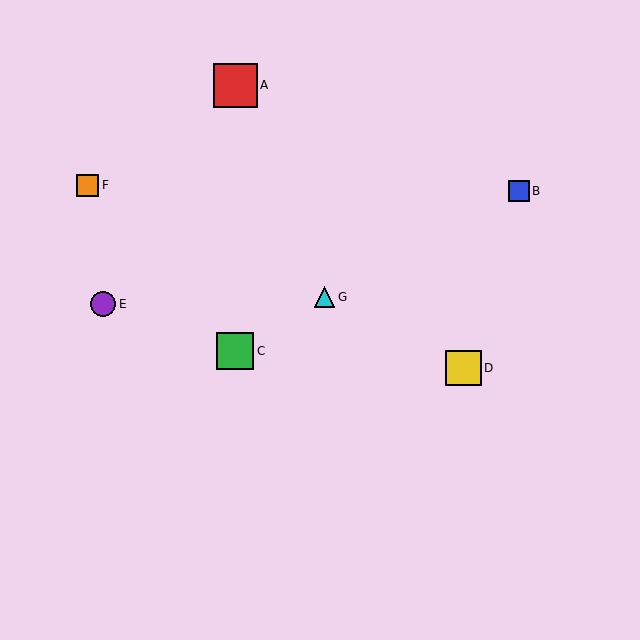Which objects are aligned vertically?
Objects A, C are aligned vertically.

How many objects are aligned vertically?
2 objects (A, C) are aligned vertically.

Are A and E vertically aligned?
No, A is at x≈235 and E is at x≈103.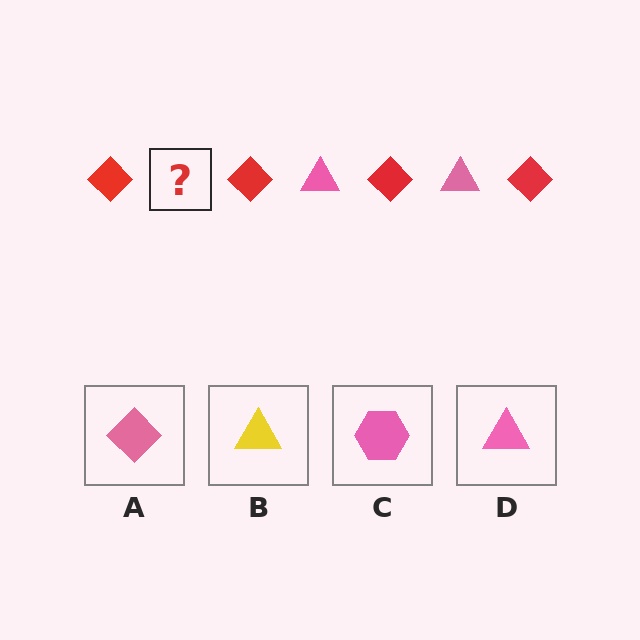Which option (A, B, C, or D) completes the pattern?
D.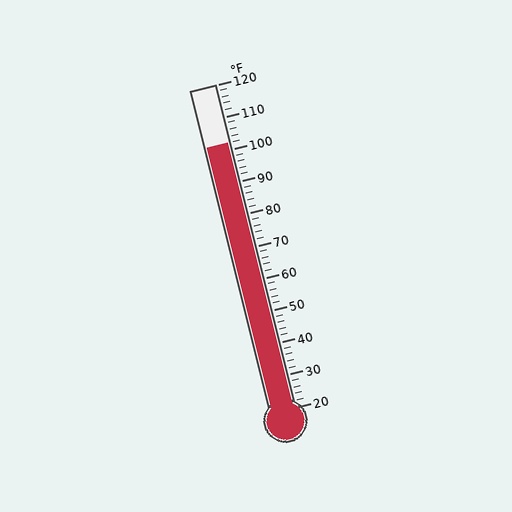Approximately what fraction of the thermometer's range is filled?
The thermometer is filled to approximately 80% of its range.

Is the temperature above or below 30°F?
The temperature is above 30°F.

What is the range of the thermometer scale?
The thermometer scale ranges from 20°F to 120°F.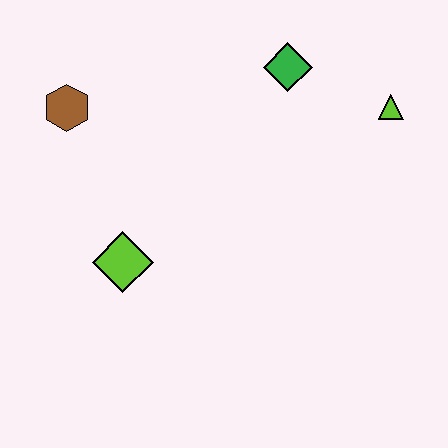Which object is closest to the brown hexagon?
The lime diamond is closest to the brown hexagon.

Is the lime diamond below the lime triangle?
Yes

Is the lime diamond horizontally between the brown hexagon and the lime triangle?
Yes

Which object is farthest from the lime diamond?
The lime triangle is farthest from the lime diamond.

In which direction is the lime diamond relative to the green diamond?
The lime diamond is below the green diamond.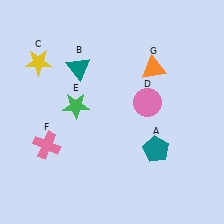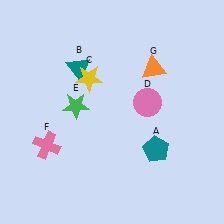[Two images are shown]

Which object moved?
The yellow star (C) moved right.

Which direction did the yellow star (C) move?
The yellow star (C) moved right.